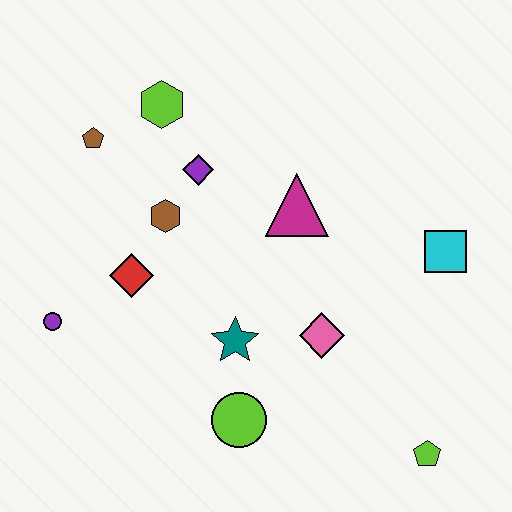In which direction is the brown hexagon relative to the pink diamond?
The brown hexagon is to the left of the pink diamond.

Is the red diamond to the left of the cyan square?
Yes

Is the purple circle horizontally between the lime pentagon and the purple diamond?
No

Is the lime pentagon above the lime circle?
No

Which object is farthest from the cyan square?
The purple circle is farthest from the cyan square.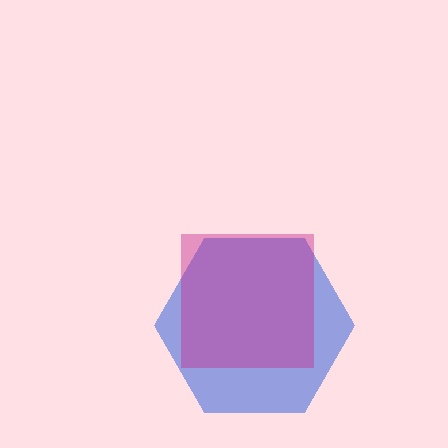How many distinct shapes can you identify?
There are 2 distinct shapes: a blue hexagon, a magenta square.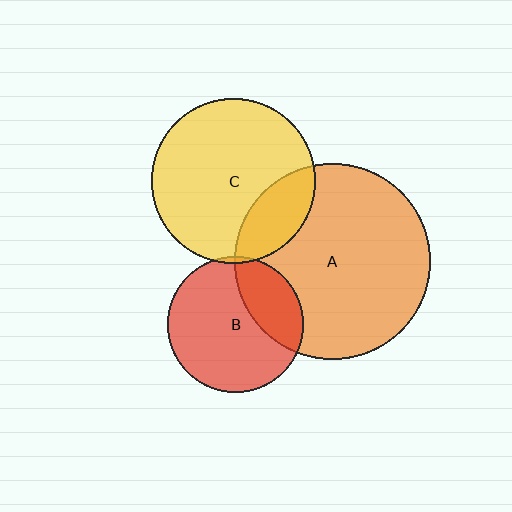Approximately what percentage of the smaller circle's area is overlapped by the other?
Approximately 5%.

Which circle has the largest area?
Circle A (orange).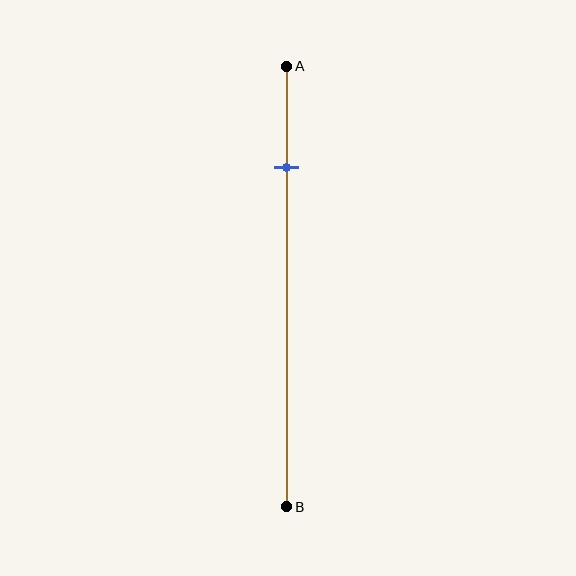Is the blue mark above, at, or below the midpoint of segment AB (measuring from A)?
The blue mark is above the midpoint of segment AB.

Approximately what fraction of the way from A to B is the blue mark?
The blue mark is approximately 25% of the way from A to B.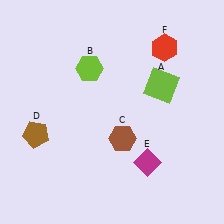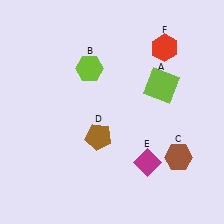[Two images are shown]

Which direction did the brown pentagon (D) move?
The brown pentagon (D) moved right.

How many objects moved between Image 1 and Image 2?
2 objects moved between the two images.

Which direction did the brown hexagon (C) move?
The brown hexagon (C) moved right.